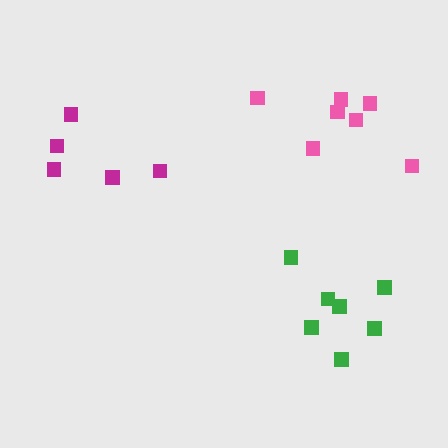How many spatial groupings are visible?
There are 3 spatial groupings.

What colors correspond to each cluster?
The clusters are colored: pink, magenta, green.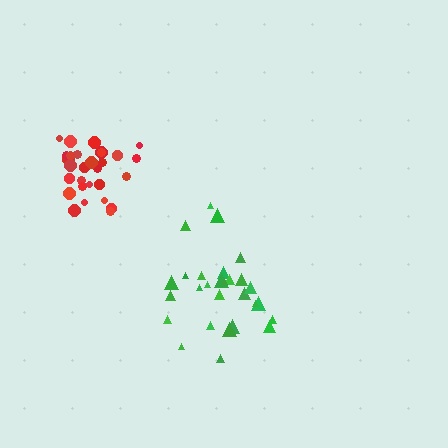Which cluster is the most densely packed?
Red.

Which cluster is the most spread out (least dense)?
Green.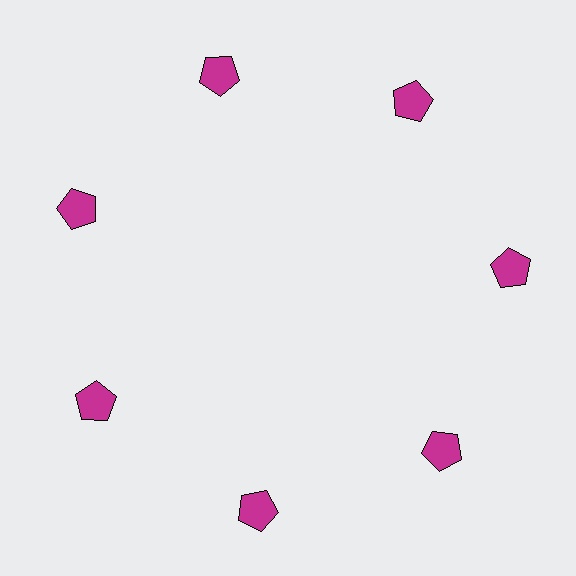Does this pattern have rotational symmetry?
Yes, this pattern has 7-fold rotational symmetry. It looks the same after rotating 51 degrees around the center.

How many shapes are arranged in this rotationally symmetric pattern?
There are 7 shapes, arranged in 7 groups of 1.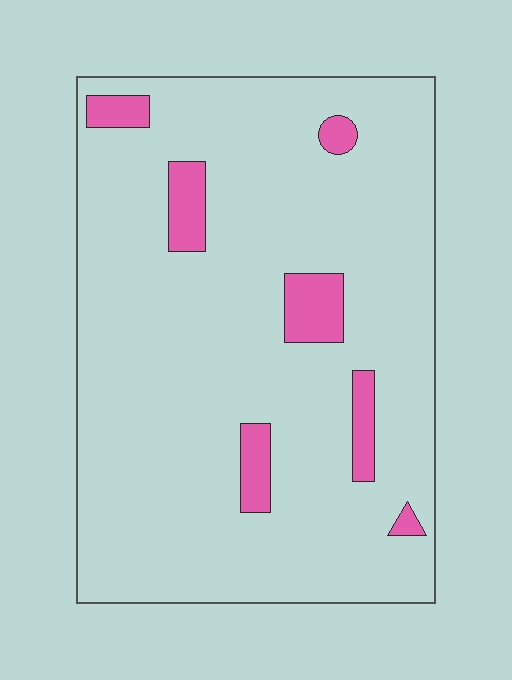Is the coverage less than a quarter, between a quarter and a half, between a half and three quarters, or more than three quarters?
Less than a quarter.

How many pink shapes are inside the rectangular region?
7.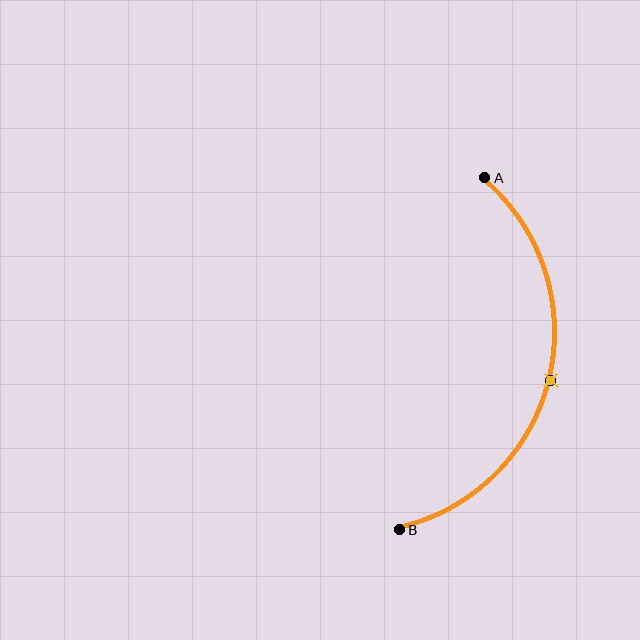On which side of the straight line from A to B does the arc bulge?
The arc bulges to the right of the straight line connecting A and B.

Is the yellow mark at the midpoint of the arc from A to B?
Yes. The yellow mark lies on the arc at equal arc-length from both A and B — it is the arc midpoint.